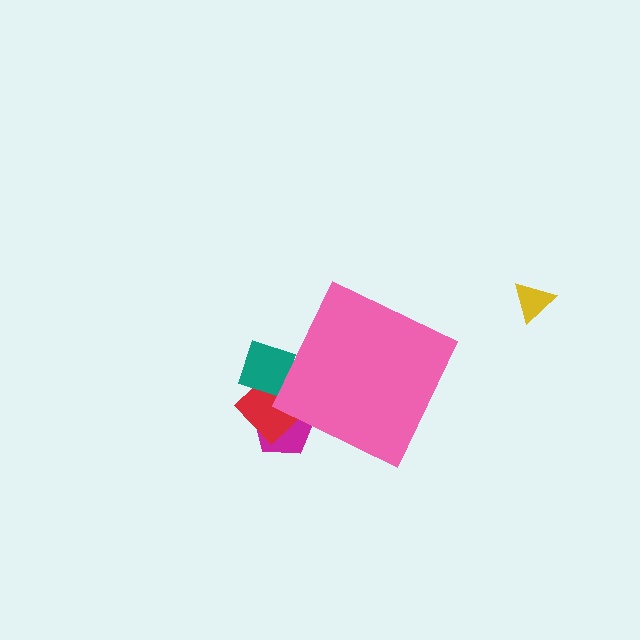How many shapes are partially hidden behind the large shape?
3 shapes are partially hidden.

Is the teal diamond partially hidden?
Yes, the teal diamond is partially hidden behind the pink diamond.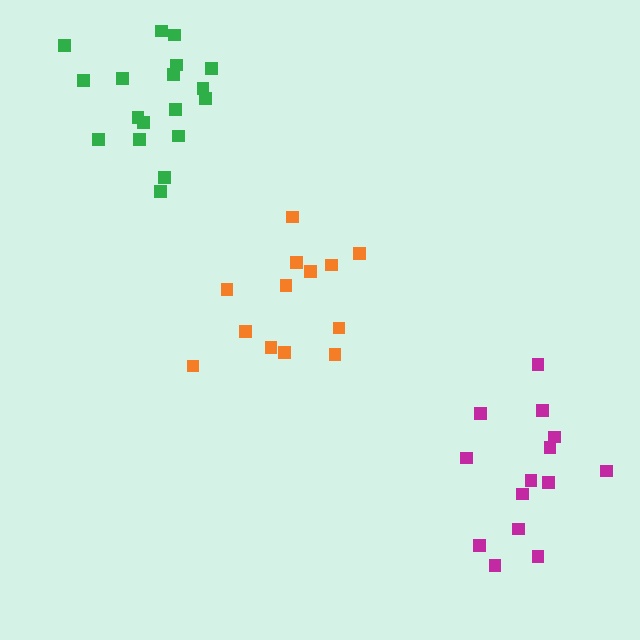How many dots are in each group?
Group 1: 14 dots, Group 2: 13 dots, Group 3: 18 dots (45 total).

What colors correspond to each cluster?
The clusters are colored: magenta, orange, green.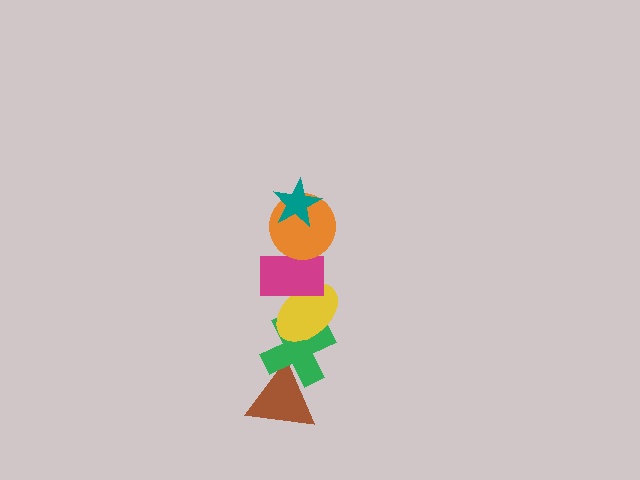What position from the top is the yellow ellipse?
The yellow ellipse is 4th from the top.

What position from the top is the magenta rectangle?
The magenta rectangle is 3rd from the top.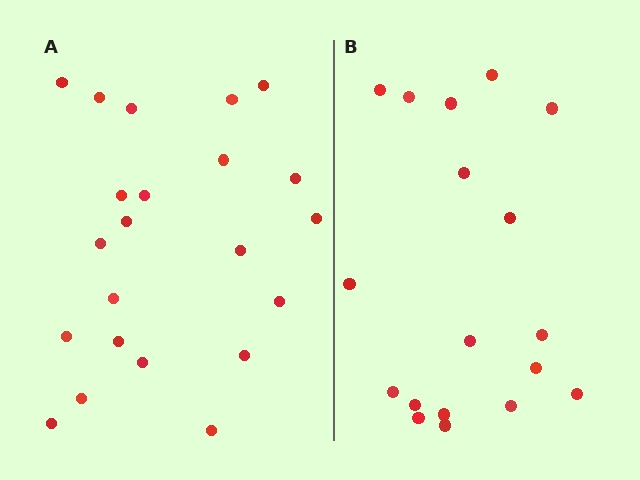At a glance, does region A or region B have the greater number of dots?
Region A (the left region) has more dots.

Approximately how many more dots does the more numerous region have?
Region A has about 4 more dots than region B.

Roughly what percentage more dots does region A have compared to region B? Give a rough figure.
About 20% more.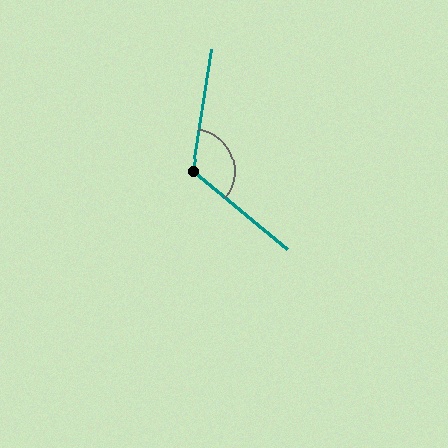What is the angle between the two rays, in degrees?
Approximately 121 degrees.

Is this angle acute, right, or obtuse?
It is obtuse.